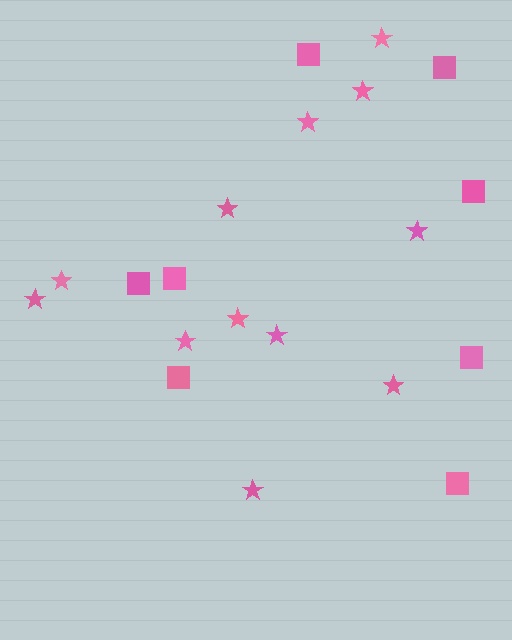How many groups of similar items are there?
There are 2 groups: one group of squares (8) and one group of stars (12).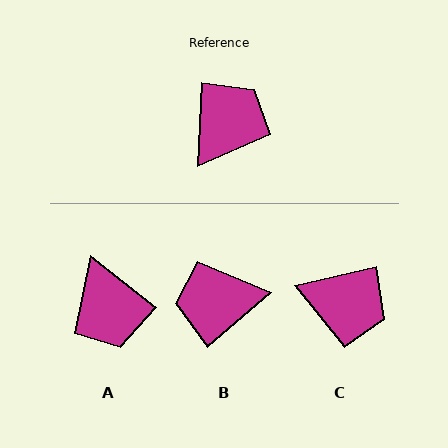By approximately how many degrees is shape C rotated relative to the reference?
Approximately 74 degrees clockwise.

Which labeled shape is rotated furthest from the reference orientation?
B, about 133 degrees away.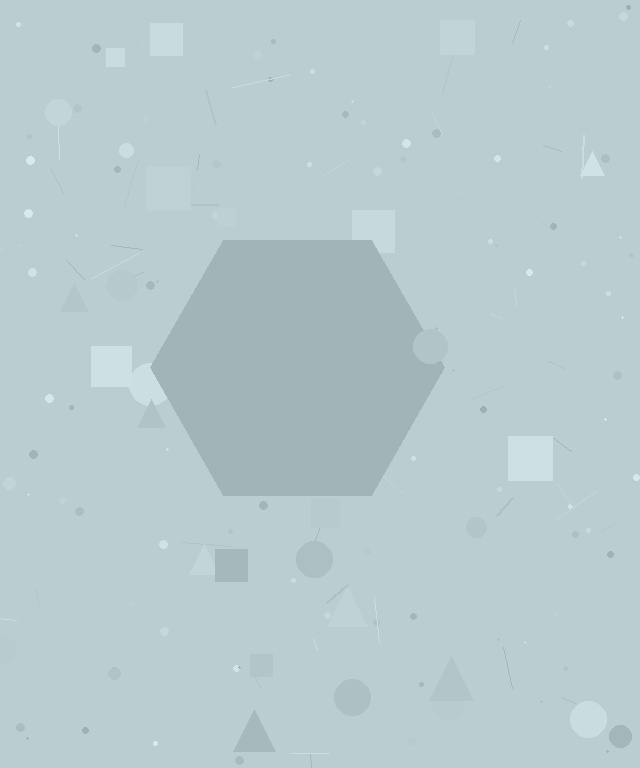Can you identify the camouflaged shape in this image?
The camouflaged shape is a hexagon.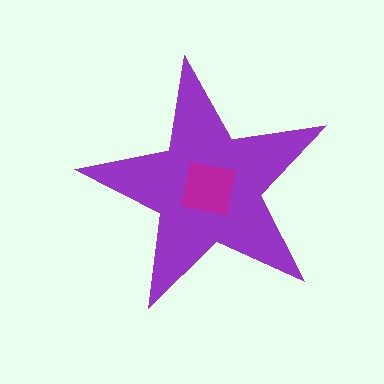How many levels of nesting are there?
2.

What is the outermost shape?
The purple star.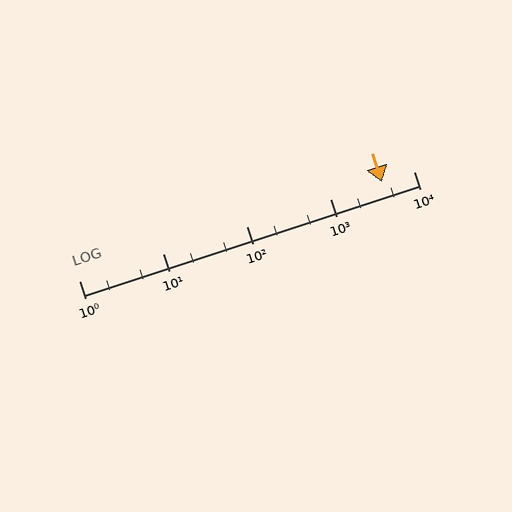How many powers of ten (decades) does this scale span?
The scale spans 4 decades, from 1 to 10000.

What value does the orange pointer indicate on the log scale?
The pointer indicates approximately 4200.